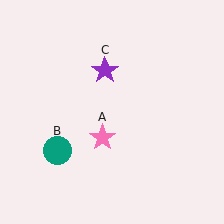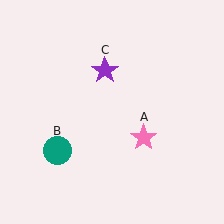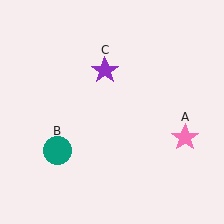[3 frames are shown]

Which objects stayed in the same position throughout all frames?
Teal circle (object B) and purple star (object C) remained stationary.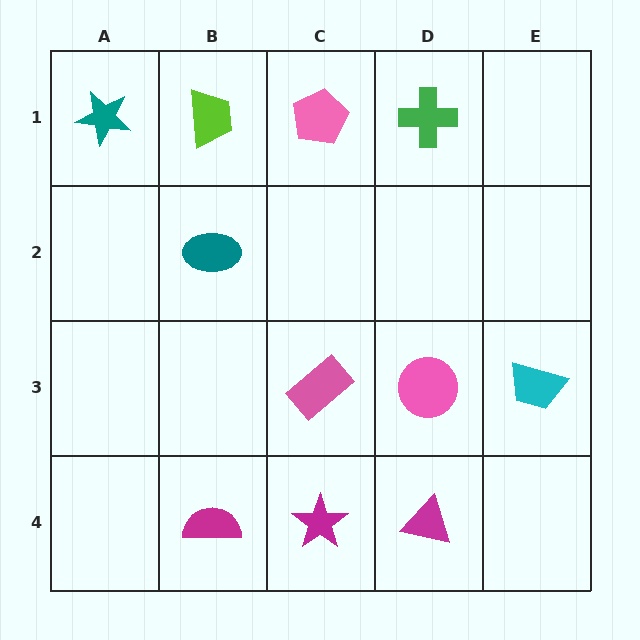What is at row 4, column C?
A magenta star.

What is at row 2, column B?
A teal ellipse.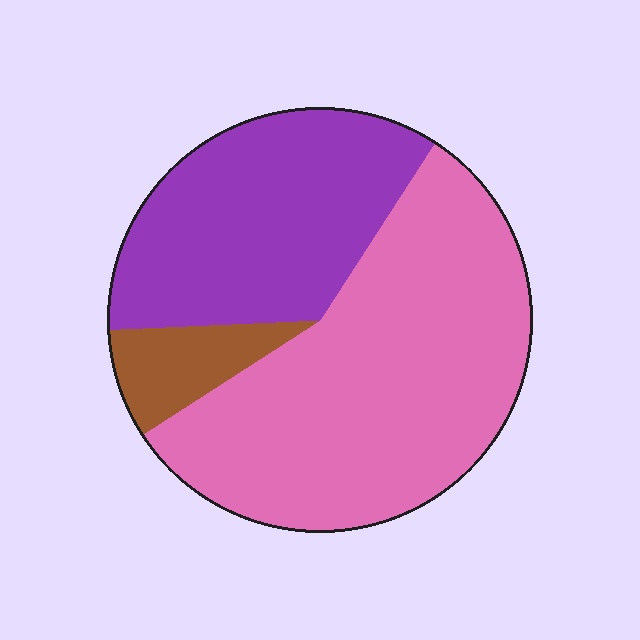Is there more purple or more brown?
Purple.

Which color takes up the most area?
Pink, at roughly 55%.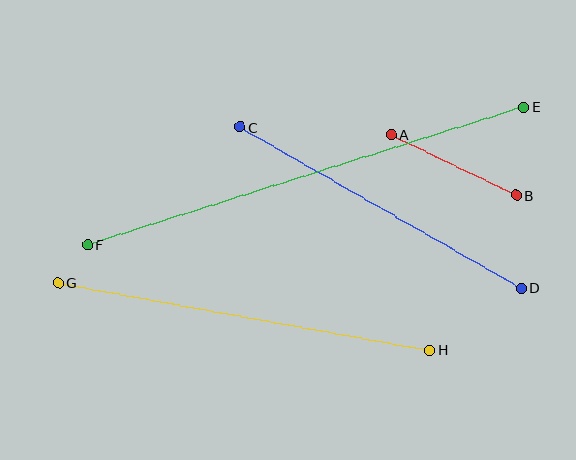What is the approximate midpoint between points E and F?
The midpoint is at approximately (306, 176) pixels.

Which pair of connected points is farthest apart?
Points E and F are farthest apart.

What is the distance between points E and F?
The distance is approximately 457 pixels.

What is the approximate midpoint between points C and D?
The midpoint is at approximately (381, 208) pixels.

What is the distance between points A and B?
The distance is approximately 139 pixels.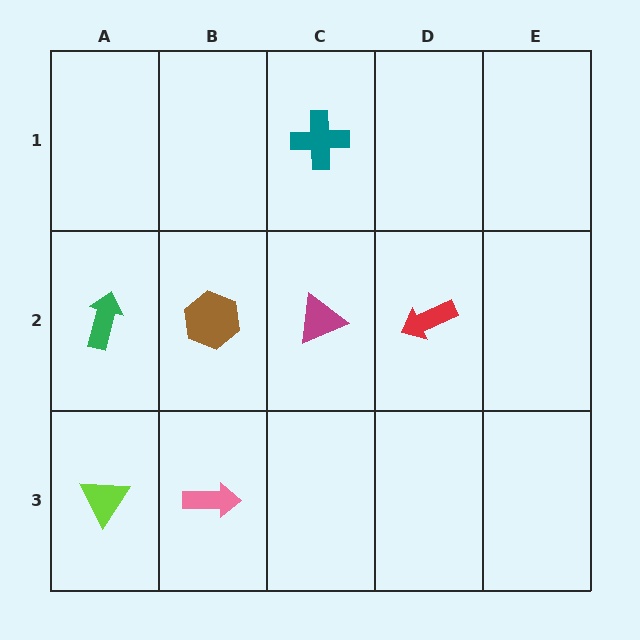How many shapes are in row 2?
4 shapes.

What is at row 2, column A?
A green arrow.